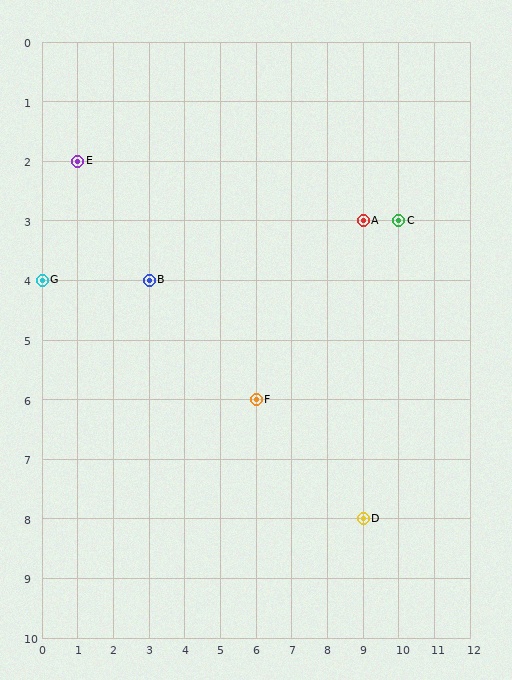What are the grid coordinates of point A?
Point A is at grid coordinates (9, 3).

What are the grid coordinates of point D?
Point D is at grid coordinates (9, 8).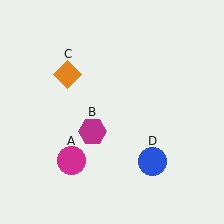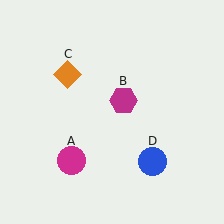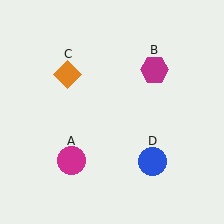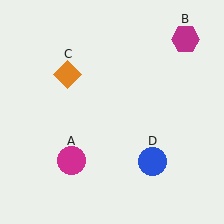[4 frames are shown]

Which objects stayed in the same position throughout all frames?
Magenta circle (object A) and orange diamond (object C) and blue circle (object D) remained stationary.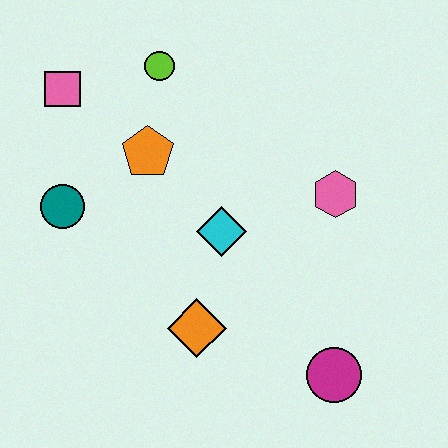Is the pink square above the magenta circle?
Yes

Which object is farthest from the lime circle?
The magenta circle is farthest from the lime circle.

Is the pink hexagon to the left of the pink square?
No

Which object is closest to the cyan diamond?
The orange diamond is closest to the cyan diamond.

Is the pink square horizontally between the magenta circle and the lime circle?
No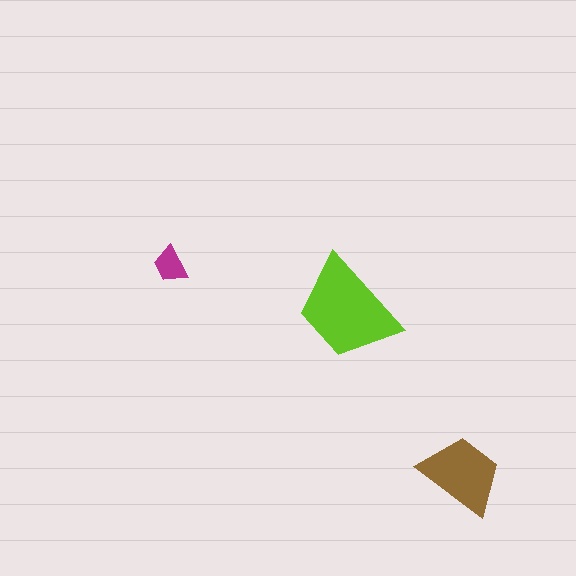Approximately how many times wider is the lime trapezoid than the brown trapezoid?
About 1.5 times wider.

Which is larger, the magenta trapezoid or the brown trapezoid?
The brown one.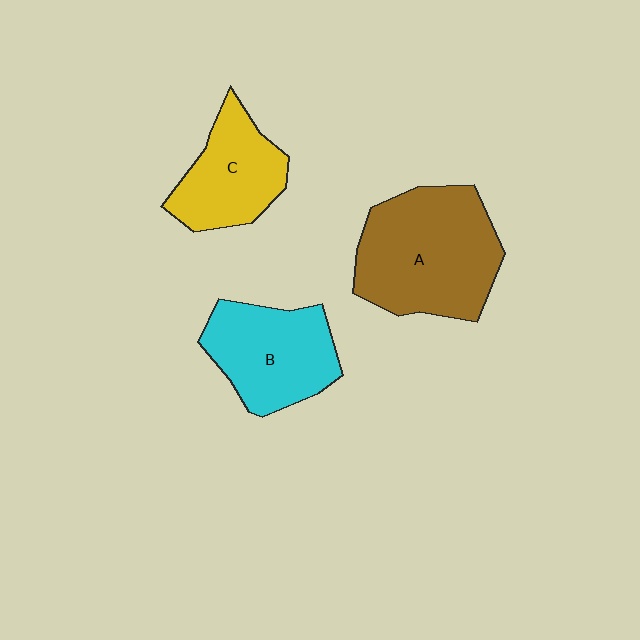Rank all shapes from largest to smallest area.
From largest to smallest: A (brown), B (cyan), C (yellow).